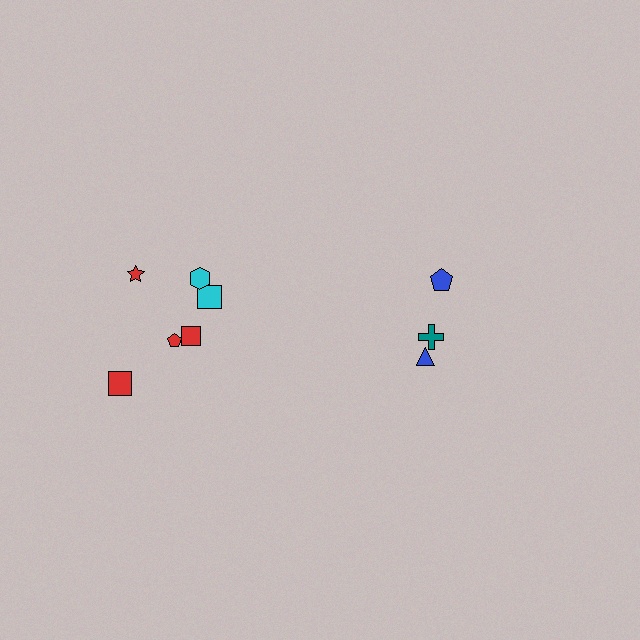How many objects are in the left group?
There are 6 objects.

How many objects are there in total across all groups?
There are 9 objects.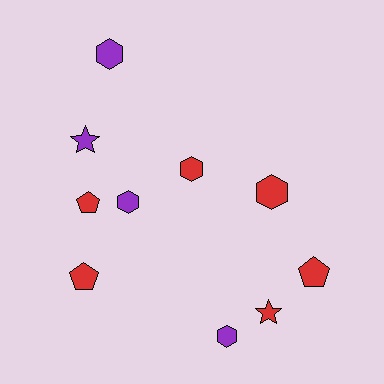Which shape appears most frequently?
Hexagon, with 5 objects.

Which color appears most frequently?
Red, with 6 objects.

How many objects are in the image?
There are 10 objects.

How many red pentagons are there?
There are 3 red pentagons.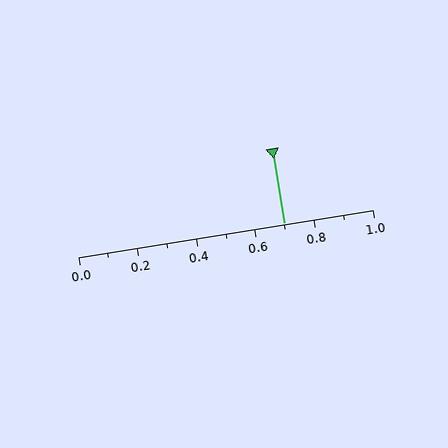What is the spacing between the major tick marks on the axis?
The major ticks are spaced 0.2 apart.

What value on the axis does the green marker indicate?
The marker indicates approximately 0.7.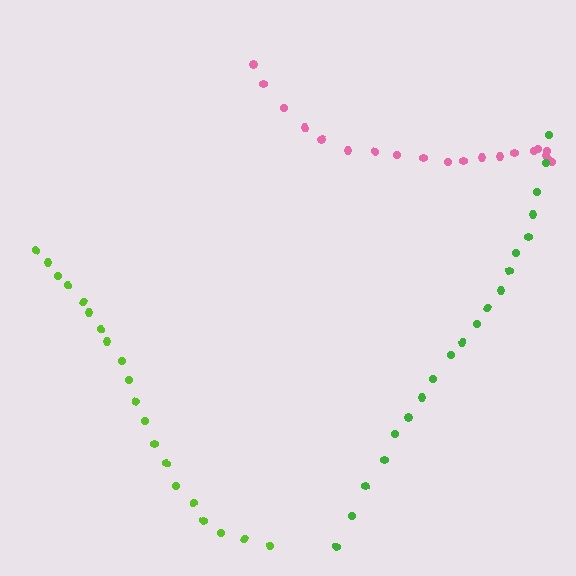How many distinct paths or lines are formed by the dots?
There are 3 distinct paths.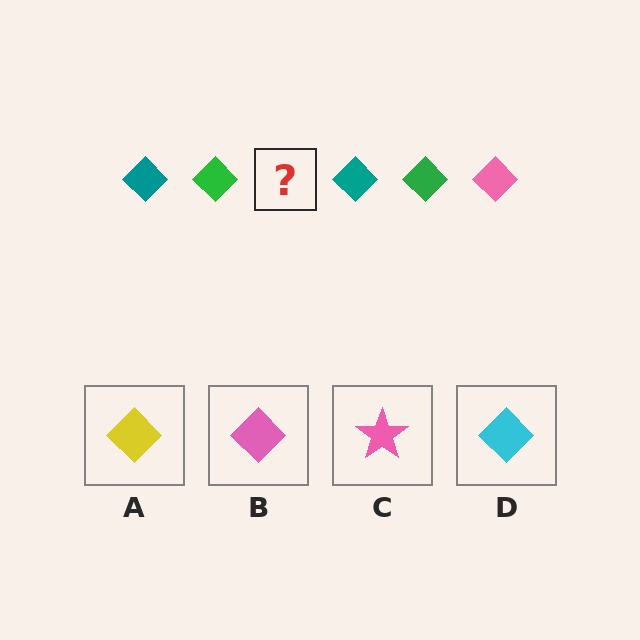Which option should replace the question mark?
Option B.